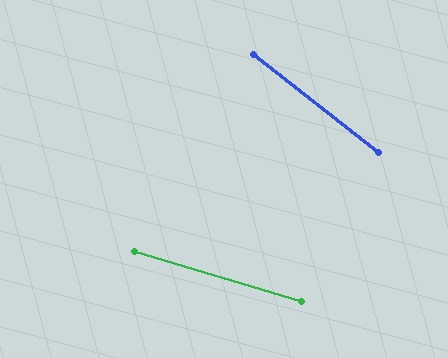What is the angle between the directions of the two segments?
Approximately 22 degrees.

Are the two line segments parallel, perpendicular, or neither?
Neither parallel nor perpendicular — they differ by about 22°.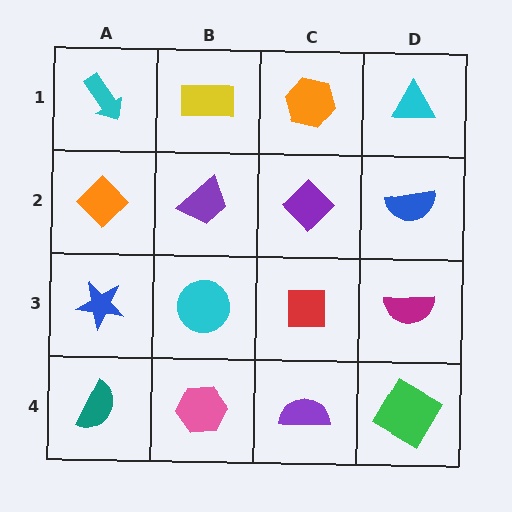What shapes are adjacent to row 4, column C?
A red square (row 3, column C), a pink hexagon (row 4, column B), a green diamond (row 4, column D).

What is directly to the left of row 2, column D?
A purple diamond.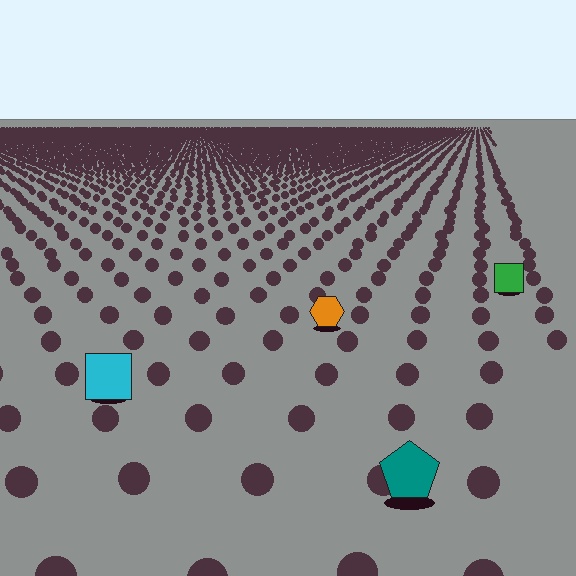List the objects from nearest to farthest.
From nearest to farthest: the teal pentagon, the cyan square, the orange hexagon, the green square.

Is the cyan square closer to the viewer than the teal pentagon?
No. The teal pentagon is closer — you can tell from the texture gradient: the ground texture is coarser near it.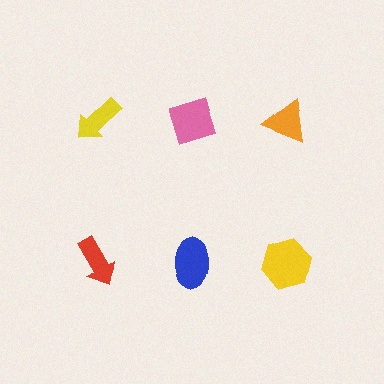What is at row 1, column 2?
A pink diamond.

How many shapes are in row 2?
3 shapes.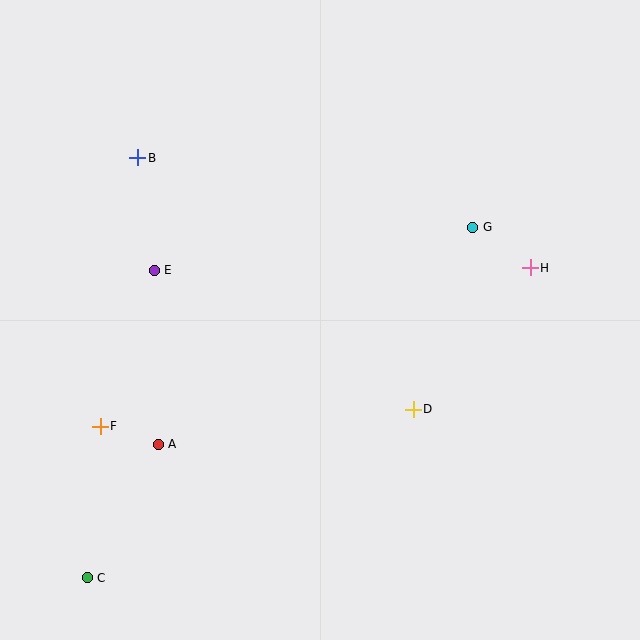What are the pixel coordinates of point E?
Point E is at (154, 270).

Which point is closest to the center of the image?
Point D at (413, 409) is closest to the center.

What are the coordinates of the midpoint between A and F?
The midpoint between A and F is at (129, 435).